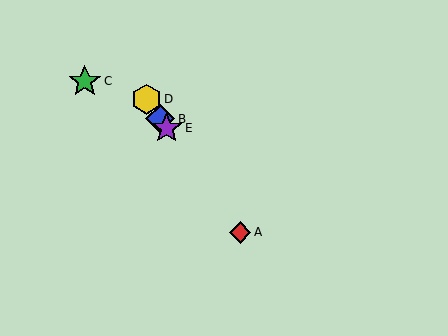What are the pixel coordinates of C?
Object C is at (85, 81).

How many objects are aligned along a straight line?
4 objects (A, B, D, E) are aligned along a straight line.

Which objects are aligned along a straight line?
Objects A, B, D, E are aligned along a straight line.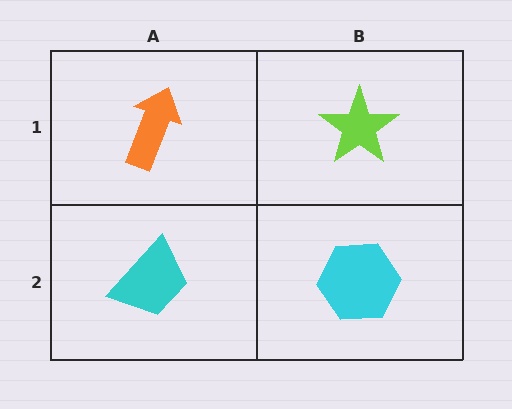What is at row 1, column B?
A lime star.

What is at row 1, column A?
An orange arrow.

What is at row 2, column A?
A cyan trapezoid.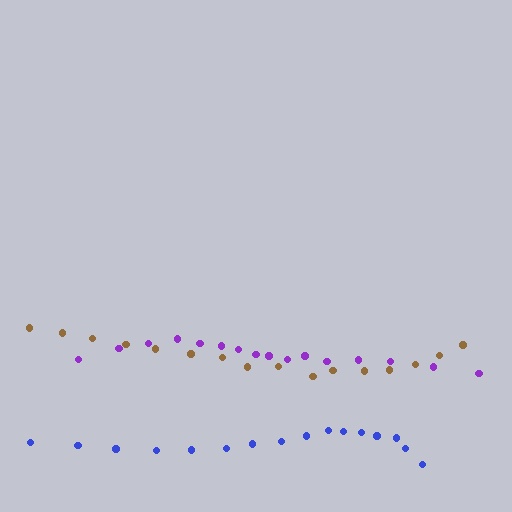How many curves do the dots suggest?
There are 3 distinct paths.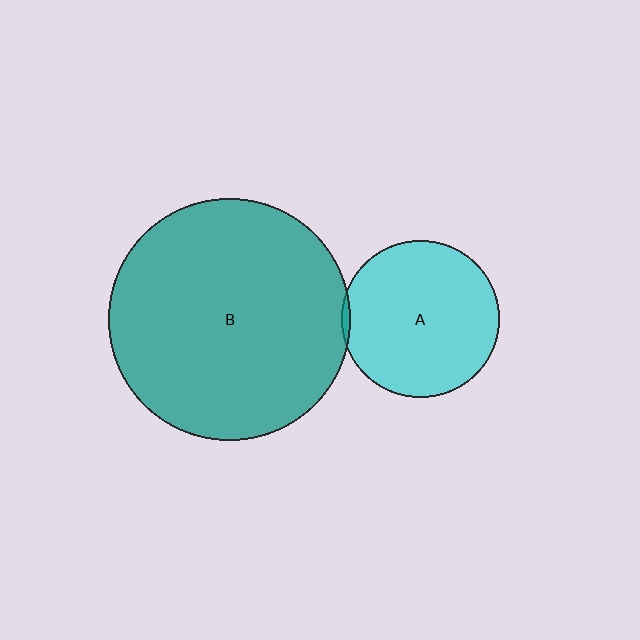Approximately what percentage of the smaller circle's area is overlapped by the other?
Approximately 5%.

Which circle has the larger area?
Circle B (teal).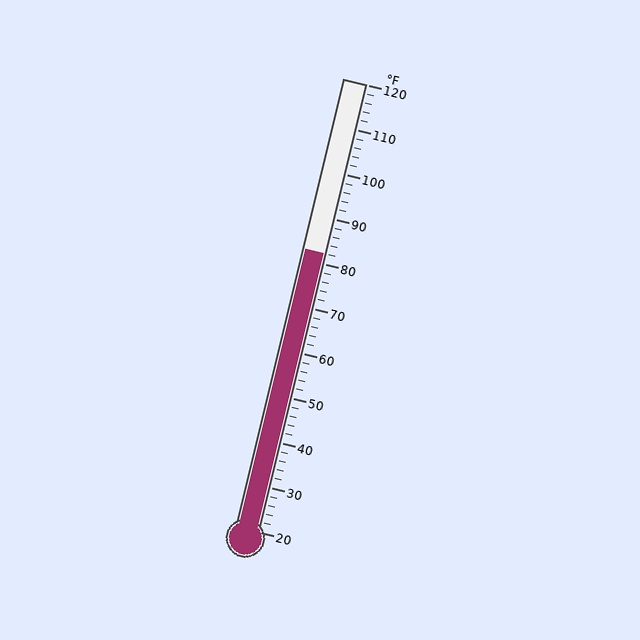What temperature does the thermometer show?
The thermometer shows approximately 82°F.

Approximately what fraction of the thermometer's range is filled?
The thermometer is filled to approximately 60% of its range.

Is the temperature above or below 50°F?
The temperature is above 50°F.